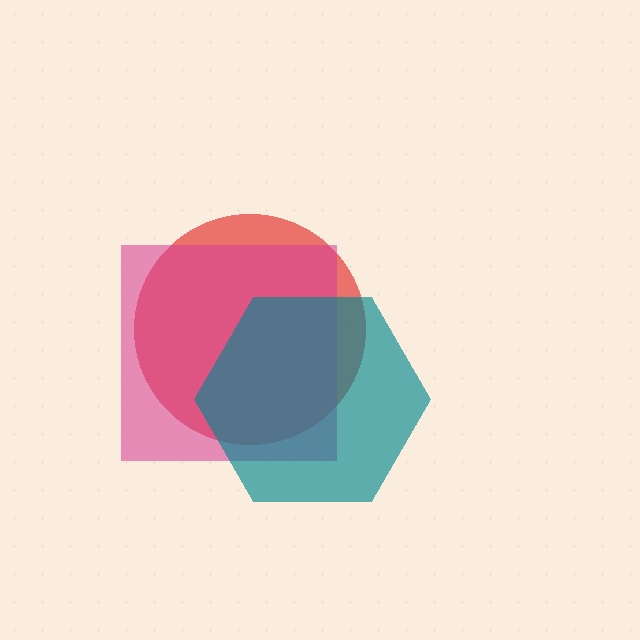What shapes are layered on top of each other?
The layered shapes are: a red circle, a magenta square, a teal hexagon.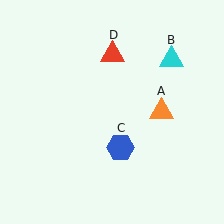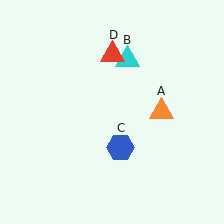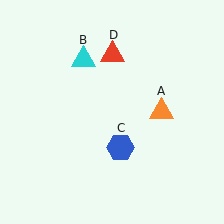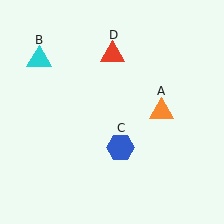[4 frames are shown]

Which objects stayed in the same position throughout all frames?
Orange triangle (object A) and blue hexagon (object C) and red triangle (object D) remained stationary.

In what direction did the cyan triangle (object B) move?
The cyan triangle (object B) moved left.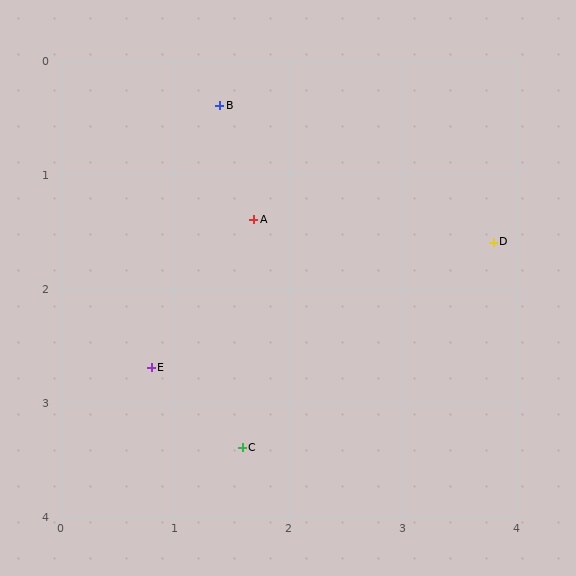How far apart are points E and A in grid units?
Points E and A are about 1.6 grid units apart.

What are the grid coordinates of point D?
Point D is at approximately (3.8, 1.6).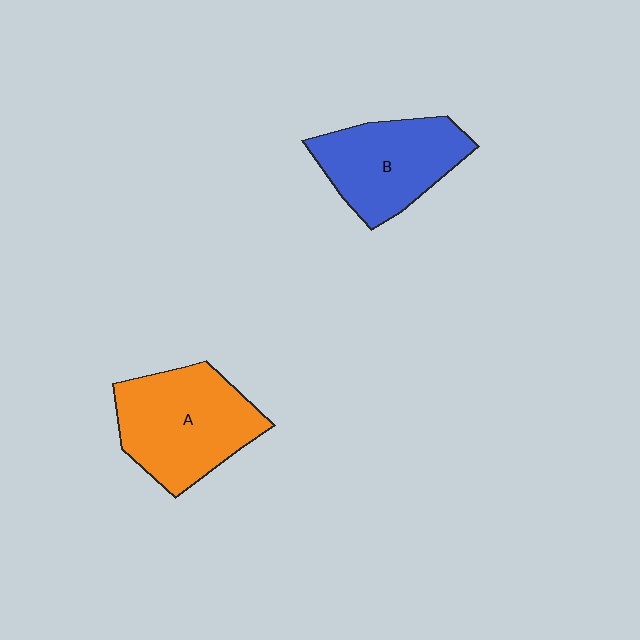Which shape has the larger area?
Shape A (orange).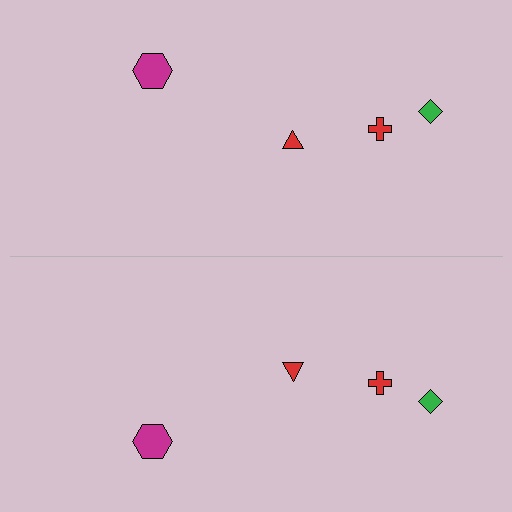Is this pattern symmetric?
Yes, this pattern has bilateral (reflection) symmetry.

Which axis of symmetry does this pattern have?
The pattern has a horizontal axis of symmetry running through the center of the image.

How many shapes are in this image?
There are 8 shapes in this image.